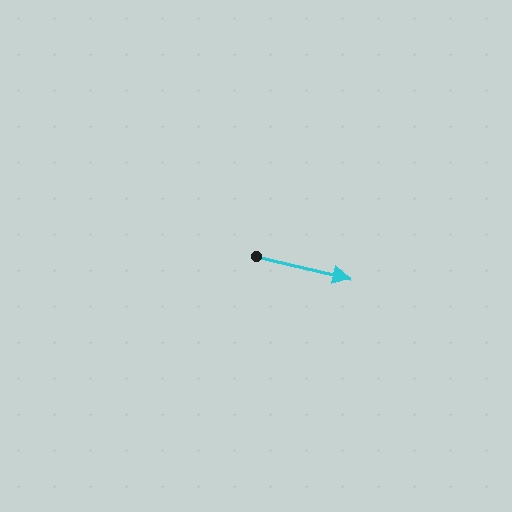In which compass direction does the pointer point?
East.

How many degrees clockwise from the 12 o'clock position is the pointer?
Approximately 103 degrees.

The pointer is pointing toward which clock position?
Roughly 3 o'clock.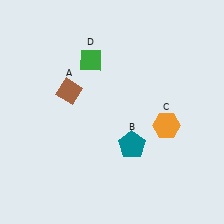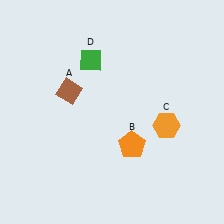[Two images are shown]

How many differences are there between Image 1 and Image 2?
There is 1 difference between the two images.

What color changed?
The pentagon (B) changed from teal in Image 1 to orange in Image 2.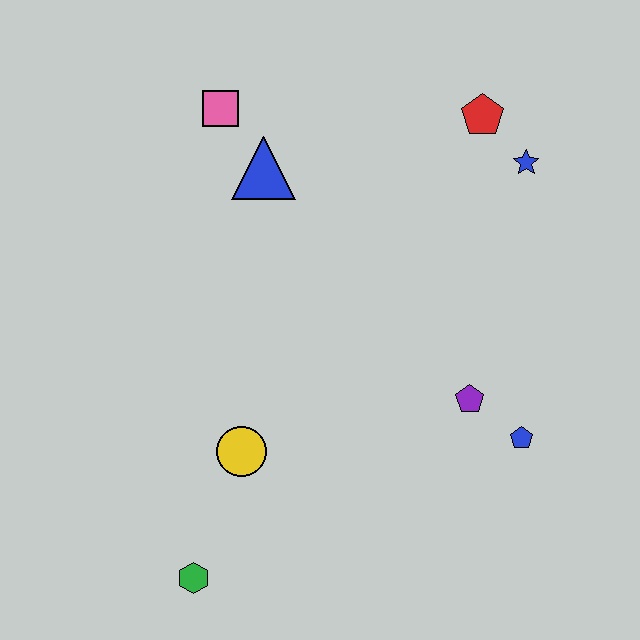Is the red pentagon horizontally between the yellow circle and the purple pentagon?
No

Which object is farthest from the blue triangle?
The green hexagon is farthest from the blue triangle.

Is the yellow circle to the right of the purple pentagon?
No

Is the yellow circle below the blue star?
Yes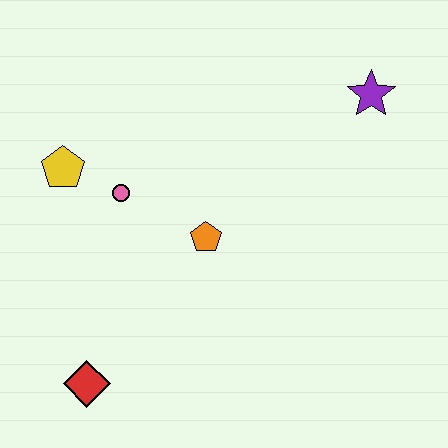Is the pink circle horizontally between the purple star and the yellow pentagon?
Yes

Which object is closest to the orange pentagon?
The pink circle is closest to the orange pentagon.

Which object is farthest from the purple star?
The red diamond is farthest from the purple star.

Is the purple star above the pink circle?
Yes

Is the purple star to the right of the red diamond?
Yes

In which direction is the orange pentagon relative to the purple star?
The orange pentagon is to the left of the purple star.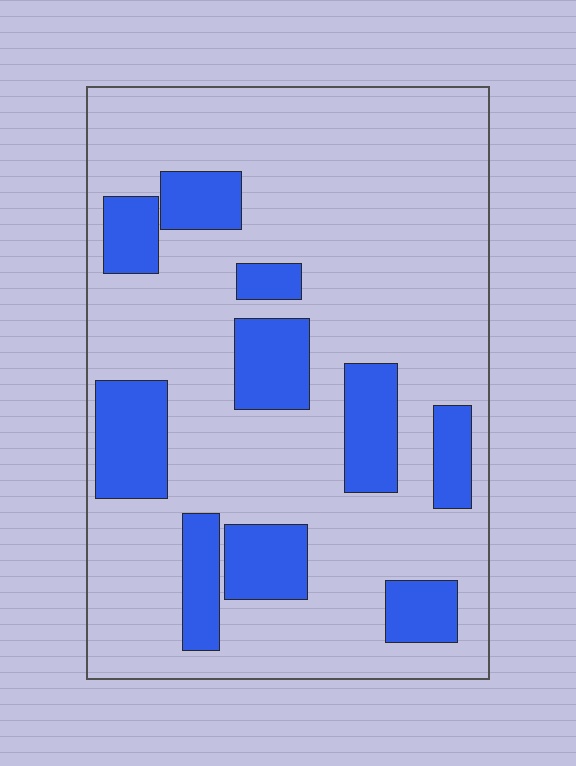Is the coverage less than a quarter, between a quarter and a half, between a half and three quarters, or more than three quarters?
Less than a quarter.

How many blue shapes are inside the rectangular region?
10.